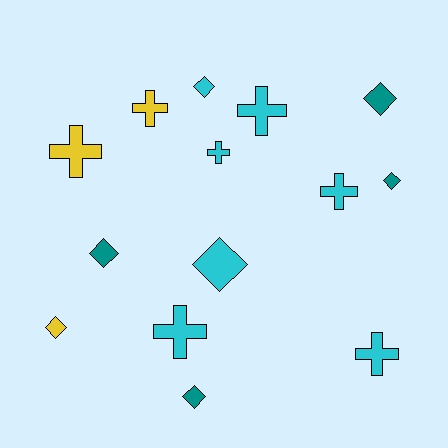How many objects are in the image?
There are 14 objects.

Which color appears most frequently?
Cyan, with 7 objects.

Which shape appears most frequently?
Diamond, with 7 objects.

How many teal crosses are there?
There are no teal crosses.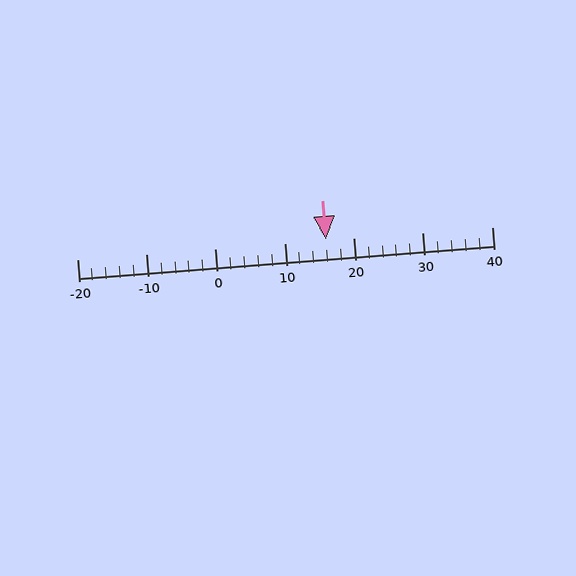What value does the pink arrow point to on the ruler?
The pink arrow points to approximately 16.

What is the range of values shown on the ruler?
The ruler shows values from -20 to 40.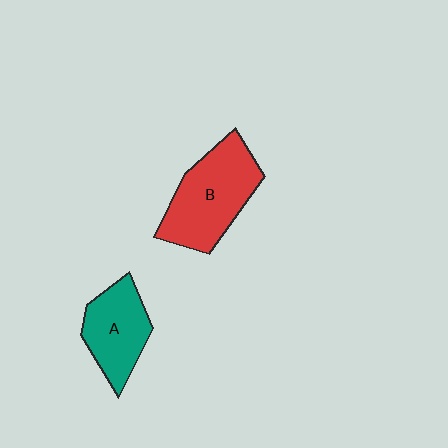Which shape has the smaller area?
Shape A (teal).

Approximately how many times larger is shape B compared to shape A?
Approximately 1.4 times.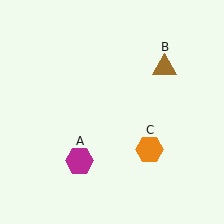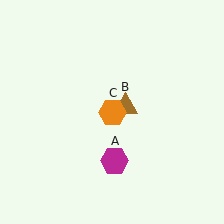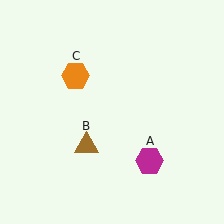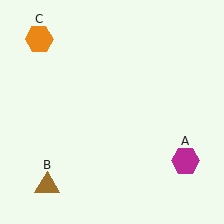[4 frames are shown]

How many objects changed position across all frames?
3 objects changed position: magenta hexagon (object A), brown triangle (object B), orange hexagon (object C).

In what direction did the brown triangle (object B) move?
The brown triangle (object B) moved down and to the left.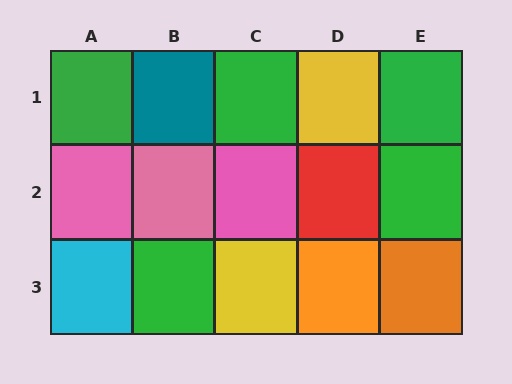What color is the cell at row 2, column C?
Pink.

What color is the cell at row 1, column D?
Yellow.